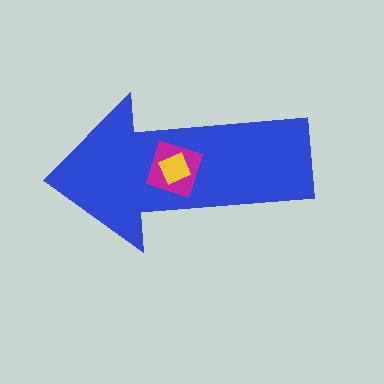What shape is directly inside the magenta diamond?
The yellow square.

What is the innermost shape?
The yellow square.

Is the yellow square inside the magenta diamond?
Yes.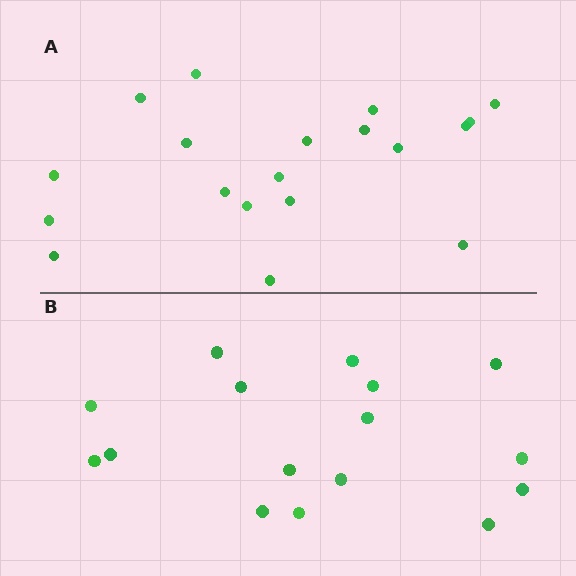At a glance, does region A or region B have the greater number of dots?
Region A (the top region) has more dots.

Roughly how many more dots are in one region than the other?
Region A has just a few more — roughly 2 or 3 more dots than region B.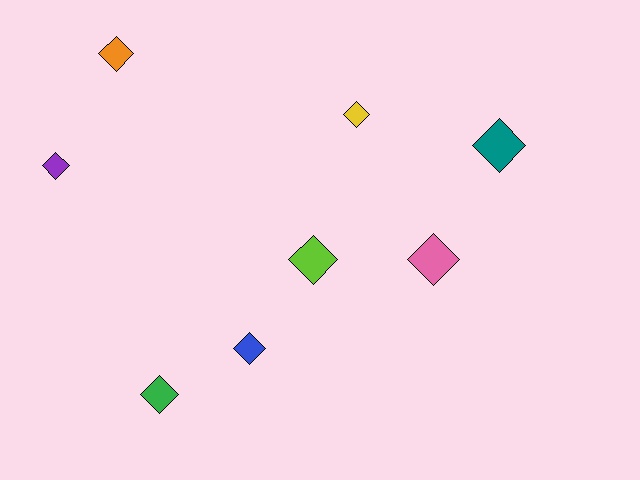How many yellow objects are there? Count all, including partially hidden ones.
There is 1 yellow object.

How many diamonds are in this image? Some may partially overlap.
There are 8 diamonds.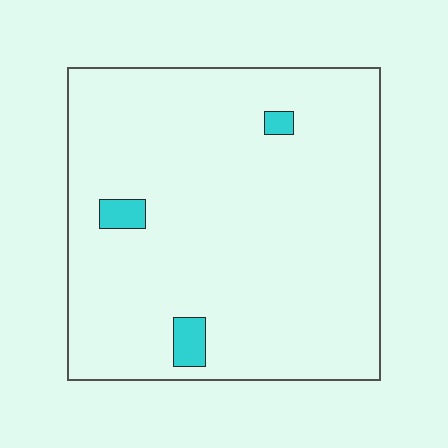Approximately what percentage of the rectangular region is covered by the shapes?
Approximately 5%.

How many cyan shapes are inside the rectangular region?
3.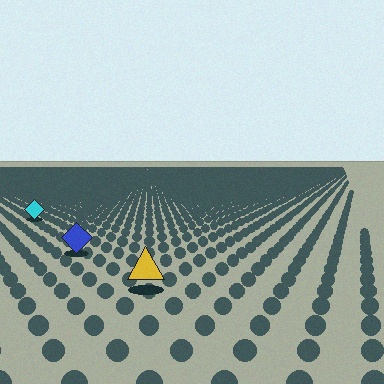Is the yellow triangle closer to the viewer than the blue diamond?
Yes. The yellow triangle is closer — you can tell from the texture gradient: the ground texture is coarser near it.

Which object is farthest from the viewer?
The cyan diamond is farthest from the viewer. It appears smaller and the ground texture around it is denser.